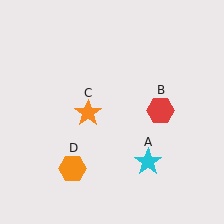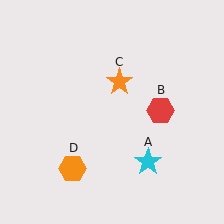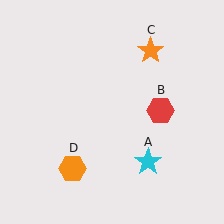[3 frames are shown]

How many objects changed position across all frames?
1 object changed position: orange star (object C).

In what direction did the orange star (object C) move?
The orange star (object C) moved up and to the right.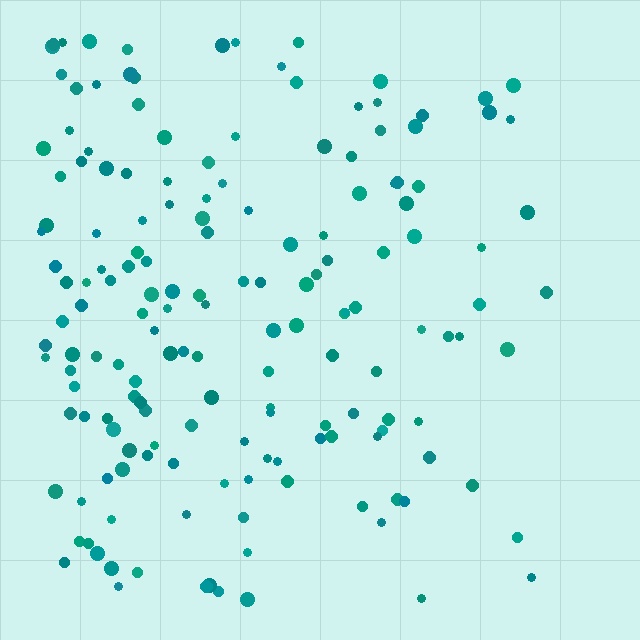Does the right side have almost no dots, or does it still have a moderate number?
Still a moderate number, just noticeably fewer than the left.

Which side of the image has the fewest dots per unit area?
The right.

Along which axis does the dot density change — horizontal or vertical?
Horizontal.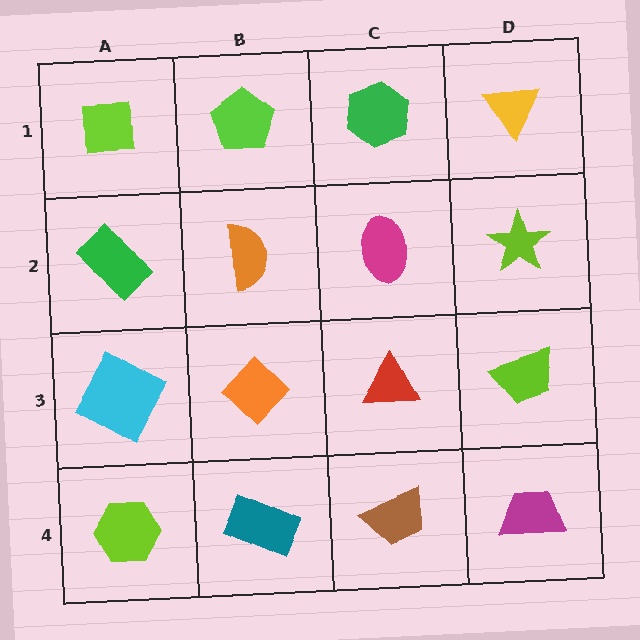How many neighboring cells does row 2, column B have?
4.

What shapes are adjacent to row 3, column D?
A lime star (row 2, column D), a magenta trapezoid (row 4, column D), a red triangle (row 3, column C).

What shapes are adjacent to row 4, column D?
A lime trapezoid (row 3, column D), a brown trapezoid (row 4, column C).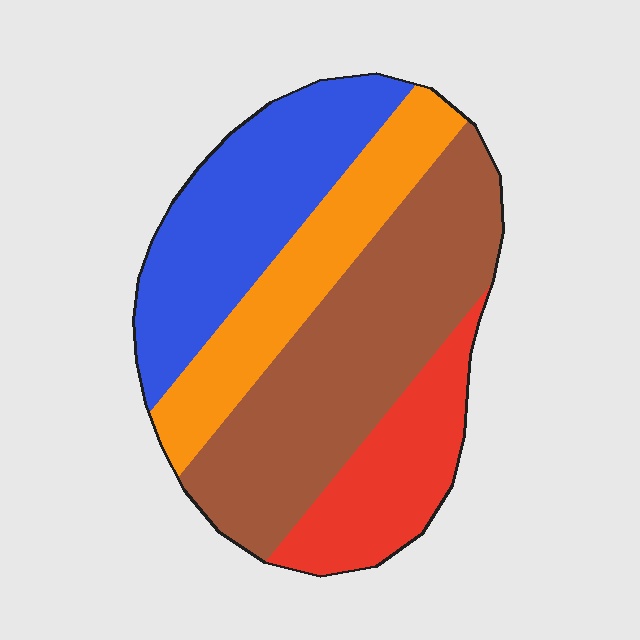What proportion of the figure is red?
Red takes up less than a quarter of the figure.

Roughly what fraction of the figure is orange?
Orange takes up between a sixth and a third of the figure.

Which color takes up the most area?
Brown, at roughly 40%.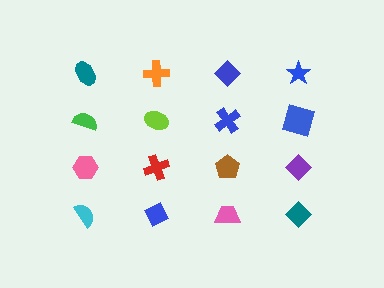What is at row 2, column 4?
A blue square.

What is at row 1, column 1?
A teal ellipse.